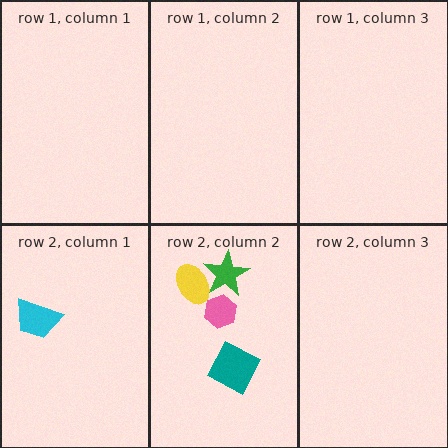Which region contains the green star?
The row 2, column 2 region.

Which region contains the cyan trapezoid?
The row 2, column 1 region.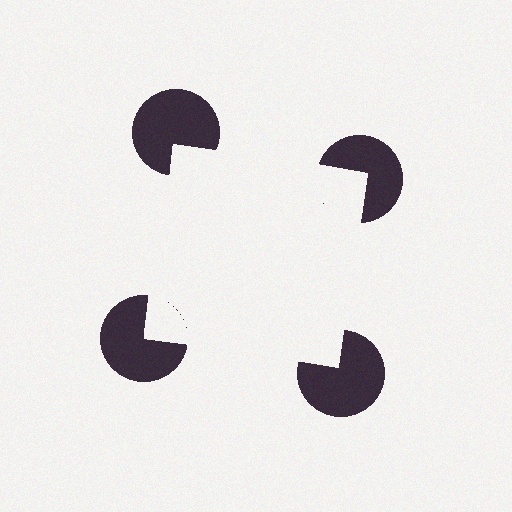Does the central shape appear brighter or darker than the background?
It typically appears slightly brighter than the background, even though no actual brightness change is drawn.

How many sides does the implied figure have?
4 sides.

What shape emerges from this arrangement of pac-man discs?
An illusory square — its edges are inferred from the aligned wedge cuts in the pac-man discs, not physically drawn.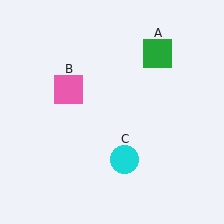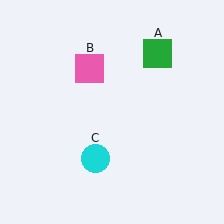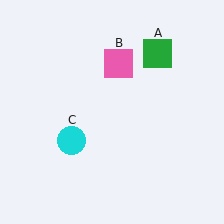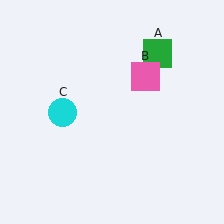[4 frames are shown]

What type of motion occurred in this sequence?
The pink square (object B), cyan circle (object C) rotated clockwise around the center of the scene.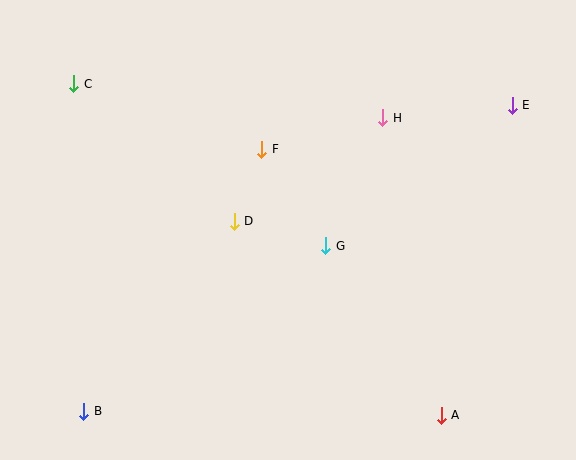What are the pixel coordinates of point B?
Point B is at (84, 411).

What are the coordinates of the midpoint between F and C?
The midpoint between F and C is at (168, 117).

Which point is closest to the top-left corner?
Point C is closest to the top-left corner.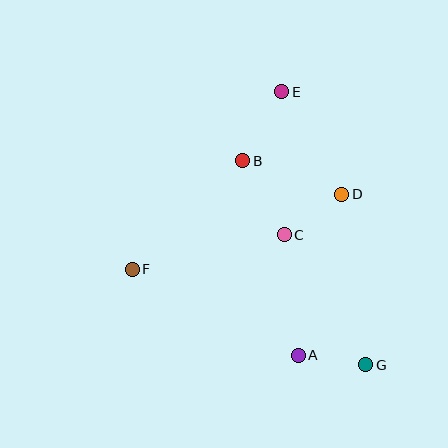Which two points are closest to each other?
Points A and G are closest to each other.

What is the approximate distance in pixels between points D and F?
The distance between D and F is approximately 222 pixels.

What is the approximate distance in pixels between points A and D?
The distance between A and D is approximately 166 pixels.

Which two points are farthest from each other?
Points E and G are farthest from each other.